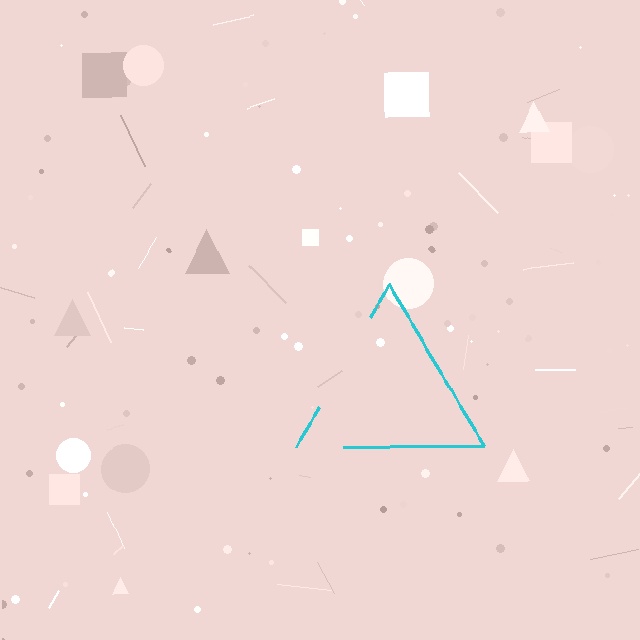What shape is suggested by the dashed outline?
The dashed outline suggests a triangle.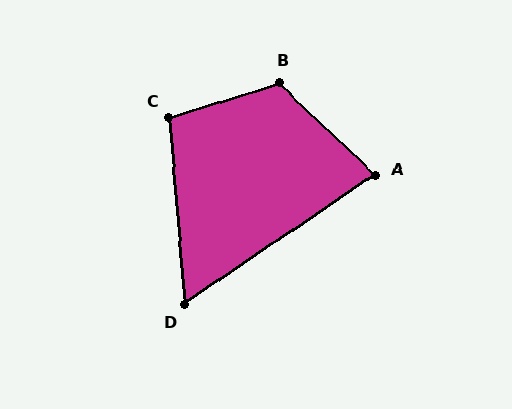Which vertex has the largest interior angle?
B, at approximately 119 degrees.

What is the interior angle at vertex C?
Approximately 103 degrees (obtuse).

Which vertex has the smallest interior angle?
D, at approximately 61 degrees.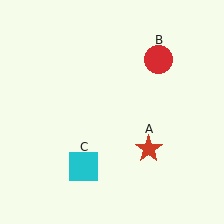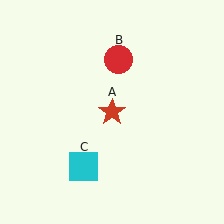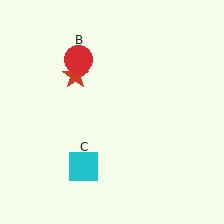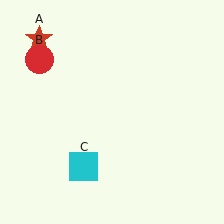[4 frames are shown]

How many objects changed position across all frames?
2 objects changed position: red star (object A), red circle (object B).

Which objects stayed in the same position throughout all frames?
Cyan square (object C) remained stationary.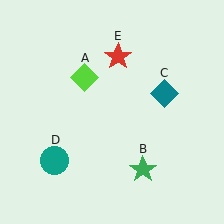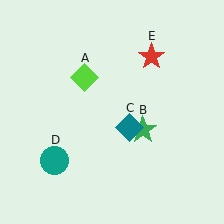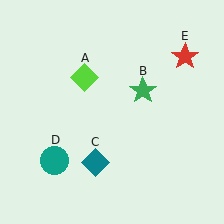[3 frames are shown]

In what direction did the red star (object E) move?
The red star (object E) moved right.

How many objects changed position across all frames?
3 objects changed position: green star (object B), teal diamond (object C), red star (object E).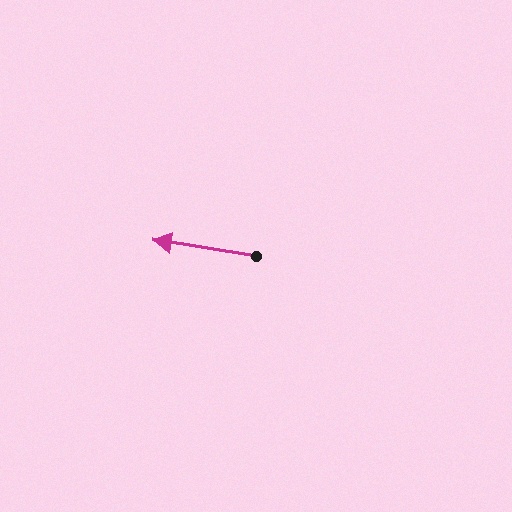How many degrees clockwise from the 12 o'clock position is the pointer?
Approximately 279 degrees.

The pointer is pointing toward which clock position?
Roughly 9 o'clock.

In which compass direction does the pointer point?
West.